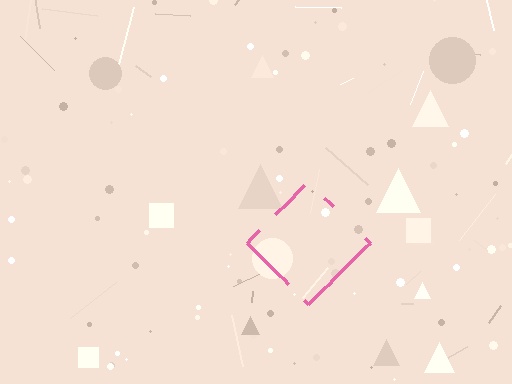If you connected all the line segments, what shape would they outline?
They would outline a diamond.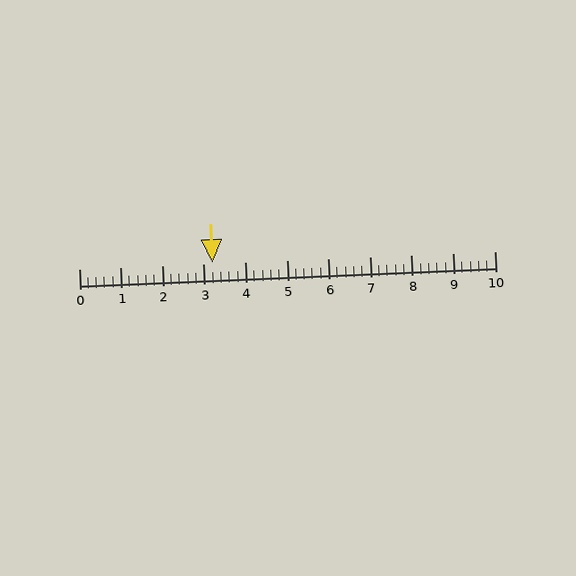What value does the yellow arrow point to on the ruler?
The yellow arrow points to approximately 3.2.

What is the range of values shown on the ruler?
The ruler shows values from 0 to 10.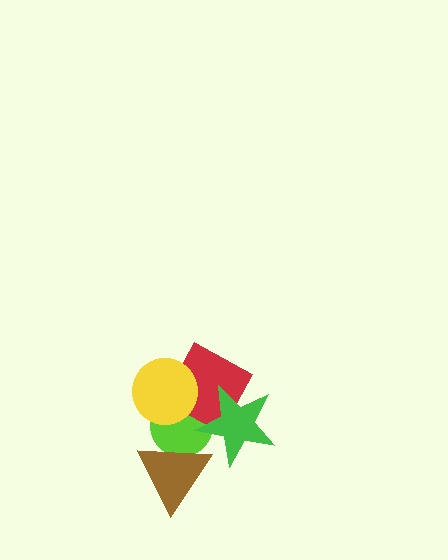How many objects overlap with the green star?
2 objects overlap with the green star.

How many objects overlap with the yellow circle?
2 objects overlap with the yellow circle.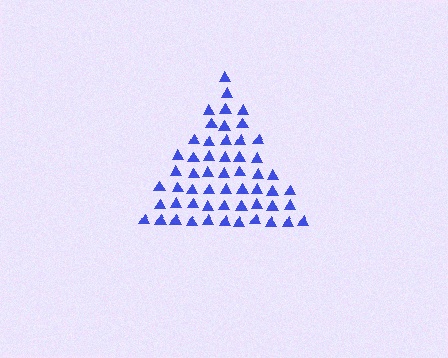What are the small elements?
The small elements are triangles.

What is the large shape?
The large shape is a triangle.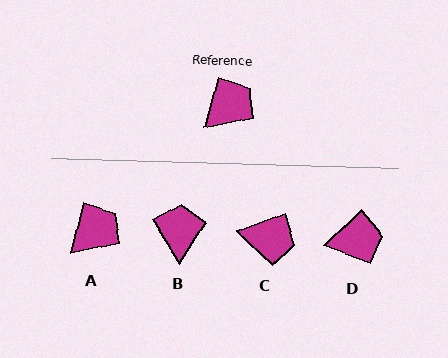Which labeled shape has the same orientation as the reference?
A.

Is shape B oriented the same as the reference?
No, it is off by about 46 degrees.